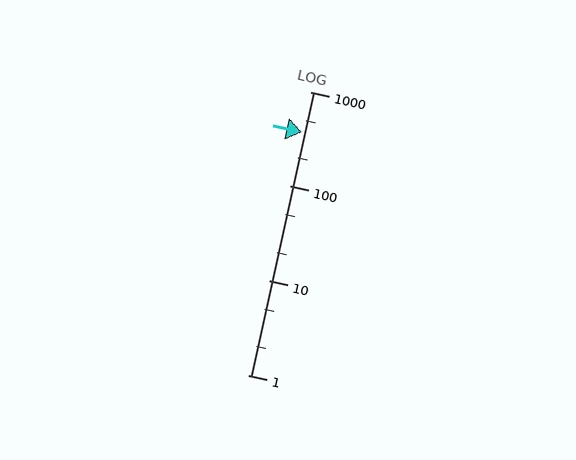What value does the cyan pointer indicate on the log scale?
The pointer indicates approximately 370.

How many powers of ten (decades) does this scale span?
The scale spans 3 decades, from 1 to 1000.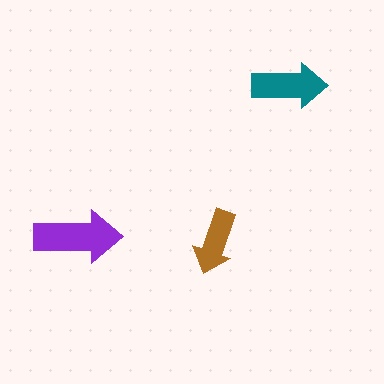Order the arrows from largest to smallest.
the purple one, the teal one, the brown one.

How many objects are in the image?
There are 3 objects in the image.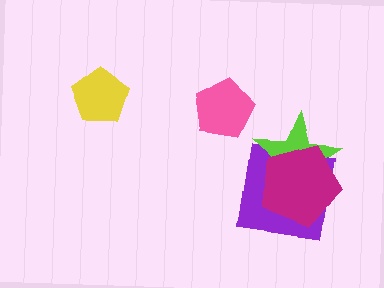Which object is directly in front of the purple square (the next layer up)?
The lime star is directly in front of the purple square.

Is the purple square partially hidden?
Yes, it is partially covered by another shape.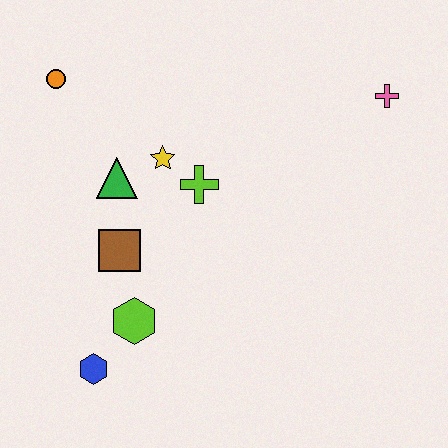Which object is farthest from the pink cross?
The blue hexagon is farthest from the pink cross.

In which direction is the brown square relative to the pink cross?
The brown square is to the left of the pink cross.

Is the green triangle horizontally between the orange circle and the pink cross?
Yes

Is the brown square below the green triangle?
Yes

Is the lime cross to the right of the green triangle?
Yes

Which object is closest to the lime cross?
The yellow star is closest to the lime cross.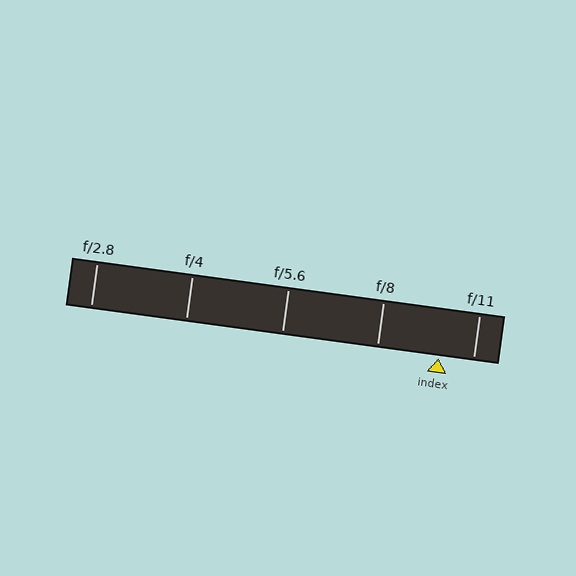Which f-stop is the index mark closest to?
The index mark is closest to f/11.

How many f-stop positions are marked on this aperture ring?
There are 5 f-stop positions marked.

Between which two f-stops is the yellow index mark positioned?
The index mark is between f/8 and f/11.